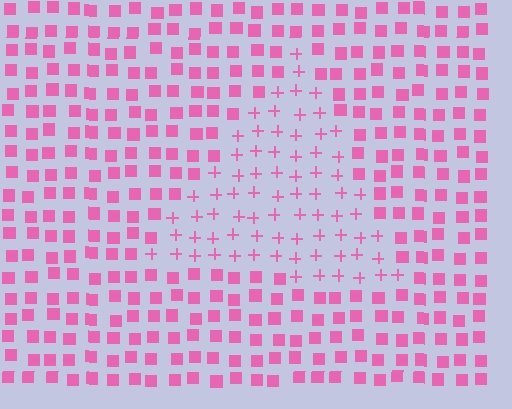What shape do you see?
I see a triangle.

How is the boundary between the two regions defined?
The boundary is defined by a change in element shape: plus signs inside vs. squares outside. All elements share the same color and spacing.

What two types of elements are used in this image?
The image uses plus signs inside the triangle region and squares outside it.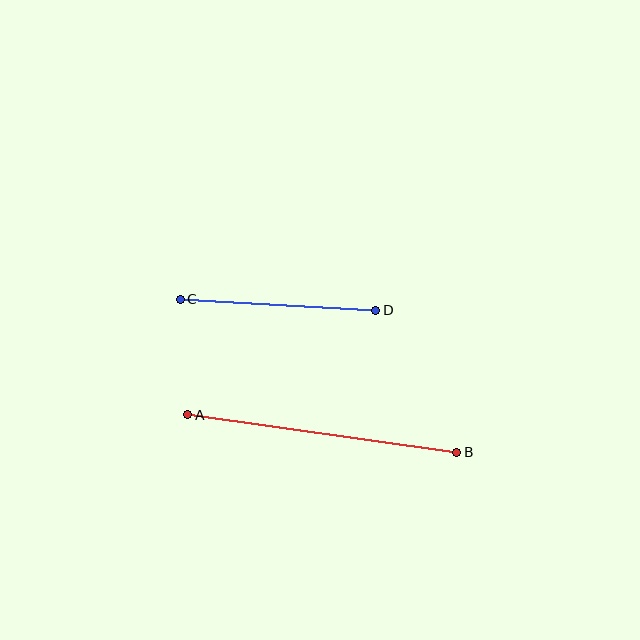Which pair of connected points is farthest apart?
Points A and B are farthest apart.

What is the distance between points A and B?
The distance is approximately 272 pixels.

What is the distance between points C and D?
The distance is approximately 196 pixels.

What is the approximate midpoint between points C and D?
The midpoint is at approximately (278, 305) pixels.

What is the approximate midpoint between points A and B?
The midpoint is at approximately (322, 434) pixels.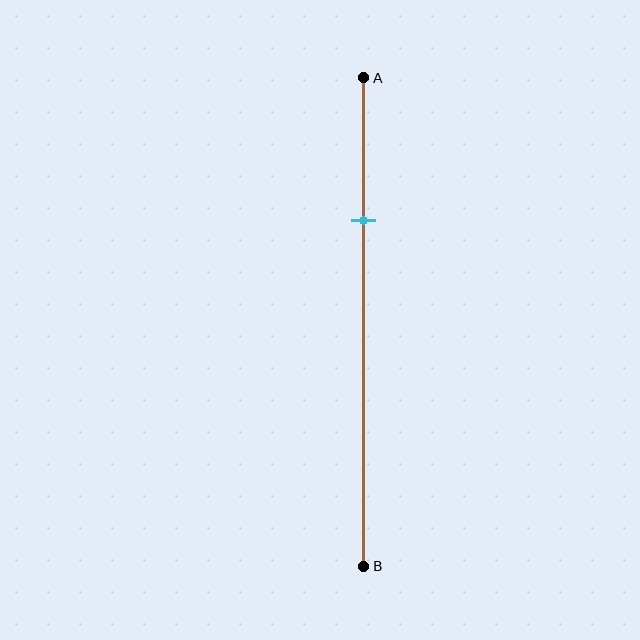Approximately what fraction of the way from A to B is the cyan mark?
The cyan mark is approximately 30% of the way from A to B.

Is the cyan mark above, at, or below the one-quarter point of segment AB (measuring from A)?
The cyan mark is below the one-quarter point of segment AB.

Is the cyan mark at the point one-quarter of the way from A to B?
No, the mark is at about 30% from A, not at the 25% one-quarter point.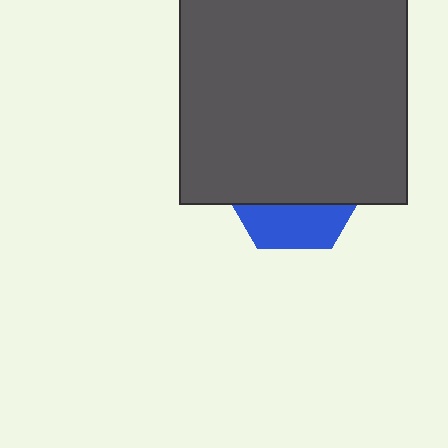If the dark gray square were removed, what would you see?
You would see the complete blue hexagon.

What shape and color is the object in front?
The object in front is a dark gray square.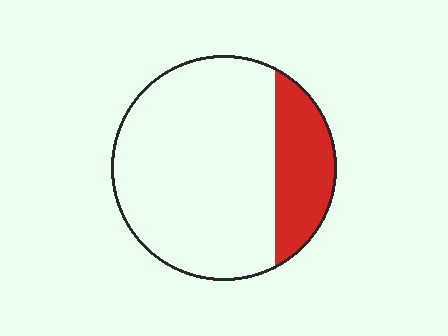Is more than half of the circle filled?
No.